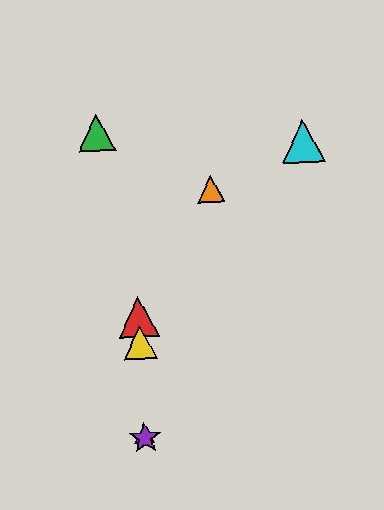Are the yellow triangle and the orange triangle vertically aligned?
No, the yellow triangle is at x≈140 and the orange triangle is at x≈211.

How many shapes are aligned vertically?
4 shapes (the red triangle, the blue triangle, the yellow triangle, the purple star) are aligned vertically.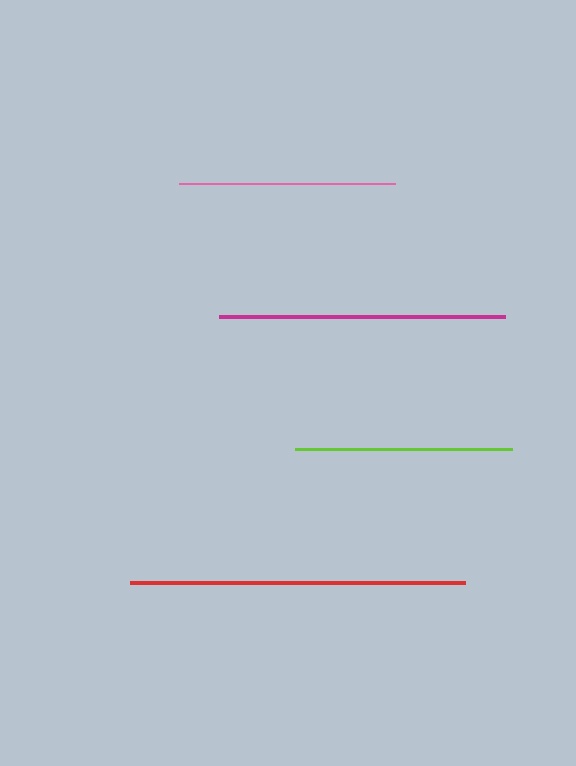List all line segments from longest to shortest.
From longest to shortest: red, magenta, lime, pink.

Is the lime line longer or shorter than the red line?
The red line is longer than the lime line.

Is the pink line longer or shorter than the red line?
The red line is longer than the pink line.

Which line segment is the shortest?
The pink line is the shortest at approximately 216 pixels.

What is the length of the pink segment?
The pink segment is approximately 216 pixels long.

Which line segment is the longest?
The red line is the longest at approximately 335 pixels.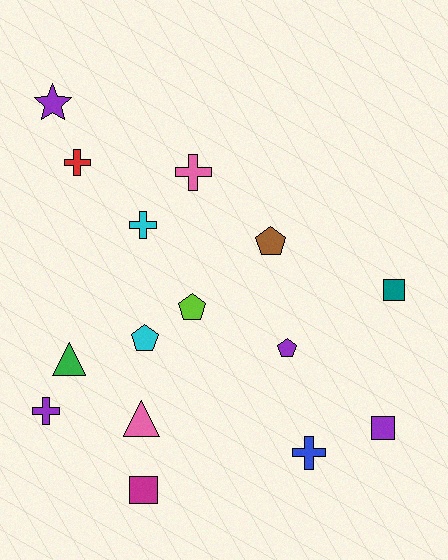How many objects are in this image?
There are 15 objects.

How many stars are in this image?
There is 1 star.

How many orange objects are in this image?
There are no orange objects.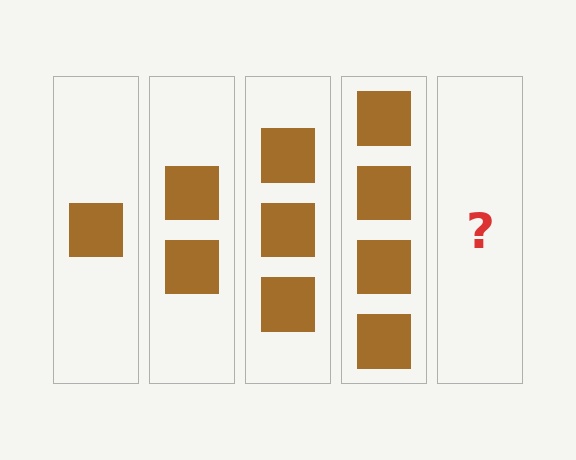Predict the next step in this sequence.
The next step is 5 squares.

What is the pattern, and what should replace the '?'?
The pattern is that each step adds one more square. The '?' should be 5 squares.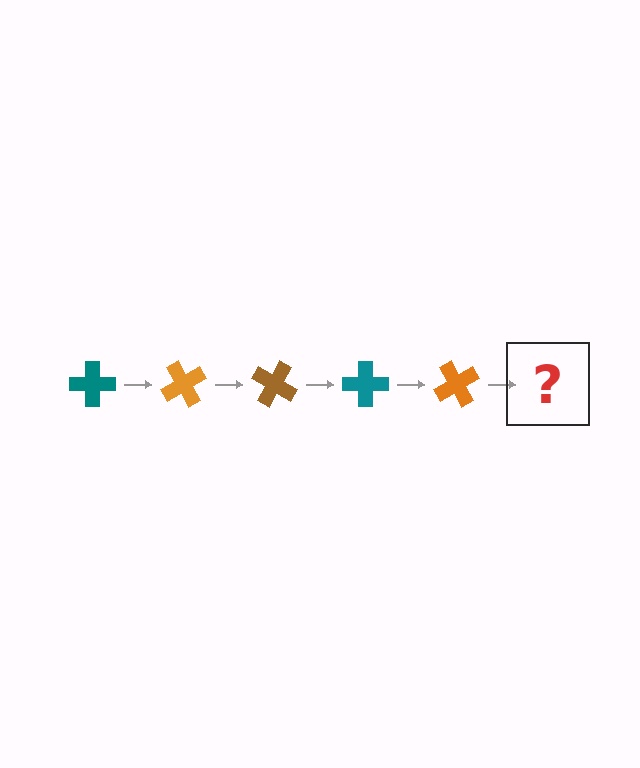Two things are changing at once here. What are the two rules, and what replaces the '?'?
The two rules are that it rotates 60 degrees each step and the color cycles through teal, orange, and brown. The '?' should be a brown cross, rotated 300 degrees from the start.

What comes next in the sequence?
The next element should be a brown cross, rotated 300 degrees from the start.